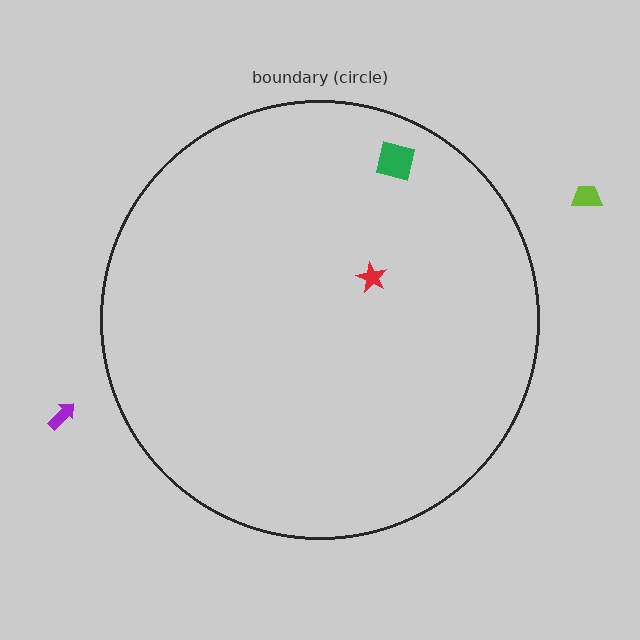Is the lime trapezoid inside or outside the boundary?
Outside.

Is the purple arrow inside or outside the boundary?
Outside.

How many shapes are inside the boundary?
2 inside, 2 outside.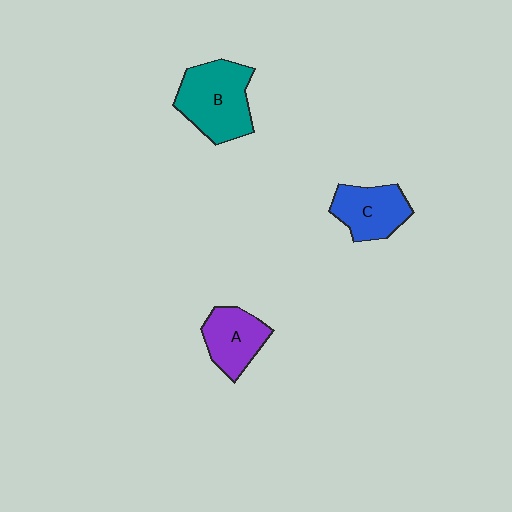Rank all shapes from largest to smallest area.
From largest to smallest: B (teal), C (blue), A (purple).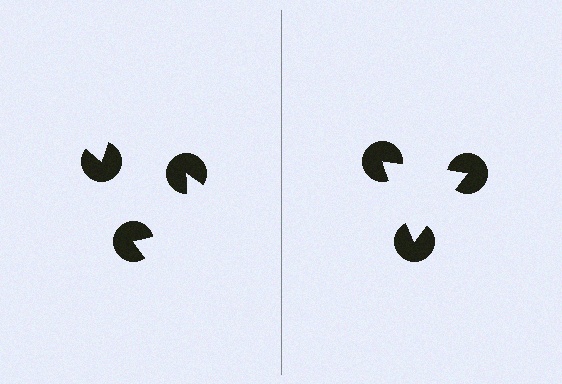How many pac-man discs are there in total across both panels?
6 — 3 on each side.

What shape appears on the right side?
An illusory triangle.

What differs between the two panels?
The pac-man discs are positioned identically on both sides; only the wedge orientations differ. On the right they align to a triangle; on the left they are misaligned.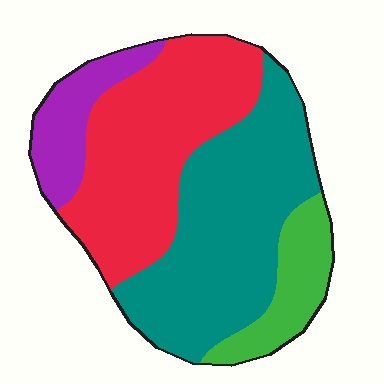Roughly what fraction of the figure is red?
Red takes up between a quarter and a half of the figure.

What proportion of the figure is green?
Green takes up less than a sixth of the figure.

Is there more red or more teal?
Teal.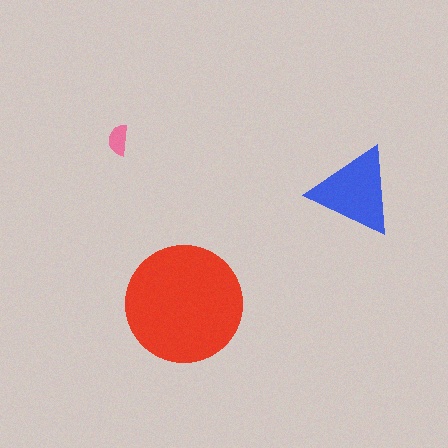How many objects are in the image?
There are 3 objects in the image.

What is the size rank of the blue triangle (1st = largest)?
2nd.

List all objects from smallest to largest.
The pink semicircle, the blue triangle, the red circle.